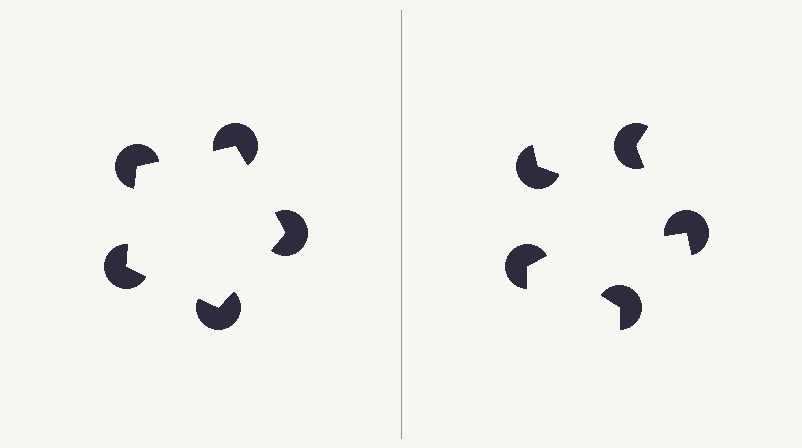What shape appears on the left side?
An illusory pentagon.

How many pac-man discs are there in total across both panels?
10 — 5 on each side.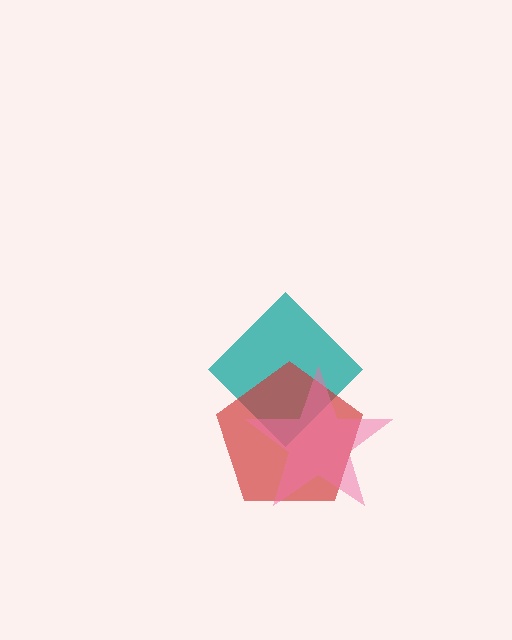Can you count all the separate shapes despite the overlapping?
Yes, there are 3 separate shapes.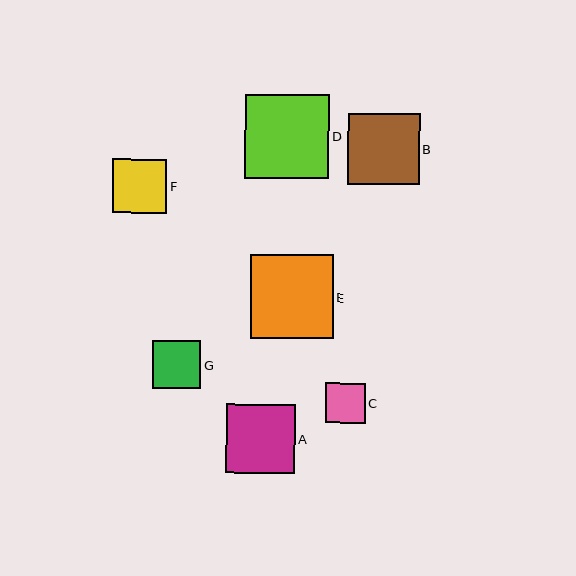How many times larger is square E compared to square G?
Square E is approximately 1.7 times the size of square G.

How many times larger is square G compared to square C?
Square G is approximately 1.2 times the size of square C.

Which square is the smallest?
Square C is the smallest with a size of approximately 40 pixels.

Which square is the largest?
Square D is the largest with a size of approximately 84 pixels.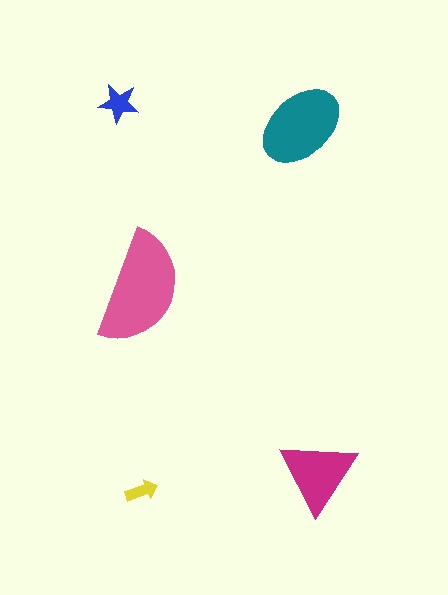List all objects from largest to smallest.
The pink semicircle, the teal ellipse, the magenta triangle, the blue star, the yellow arrow.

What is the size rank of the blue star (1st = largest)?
4th.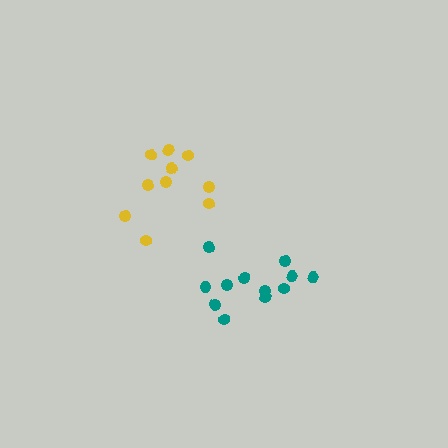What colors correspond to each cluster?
The clusters are colored: teal, yellow.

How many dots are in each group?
Group 1: 12 dots, Group 2: 10 dots (22 total).